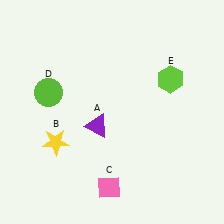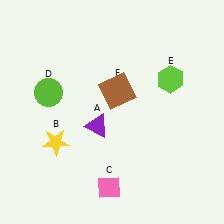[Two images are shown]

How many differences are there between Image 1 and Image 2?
There is 1 difference between the two images.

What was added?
A brown square (F) was added in Image 2.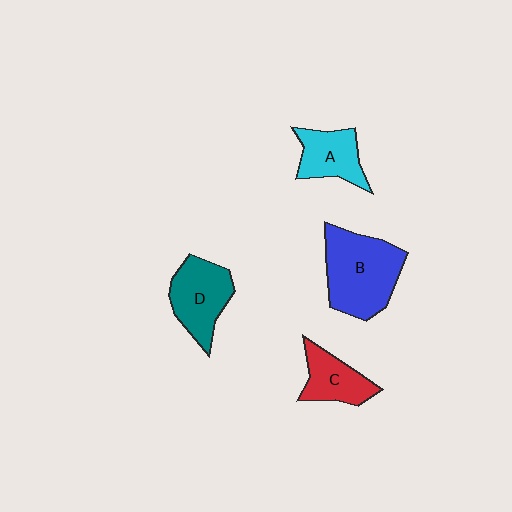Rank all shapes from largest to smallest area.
From largest to smallest: B (blue), D (teal), A (cyan), C (red).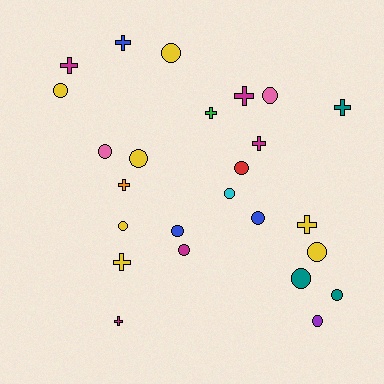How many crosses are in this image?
There are 10 crosses.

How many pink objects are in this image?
There are 2 pink objects.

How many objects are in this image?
There are 25 objects.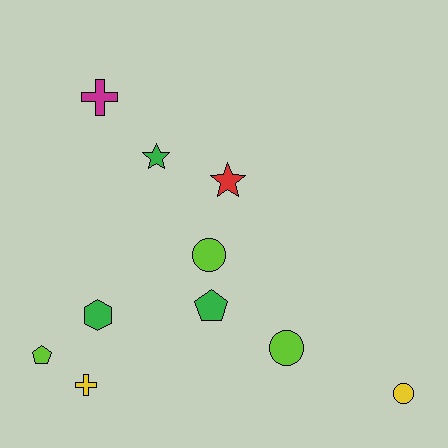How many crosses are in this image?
There are 2 crosses.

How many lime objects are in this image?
There are 3 lime objects.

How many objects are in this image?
There are 10 objects.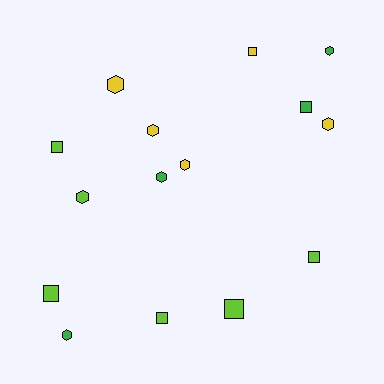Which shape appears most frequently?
Hexagon, with 8 objects.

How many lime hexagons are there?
There is 1 lime hexagon.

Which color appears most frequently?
Lime, with 6 objects.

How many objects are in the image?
There are 15 objects.